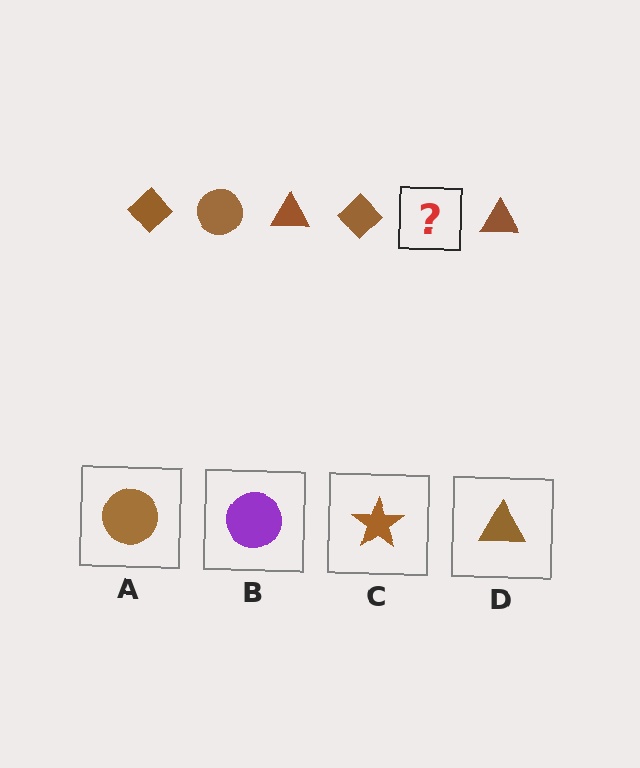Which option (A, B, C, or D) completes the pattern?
A.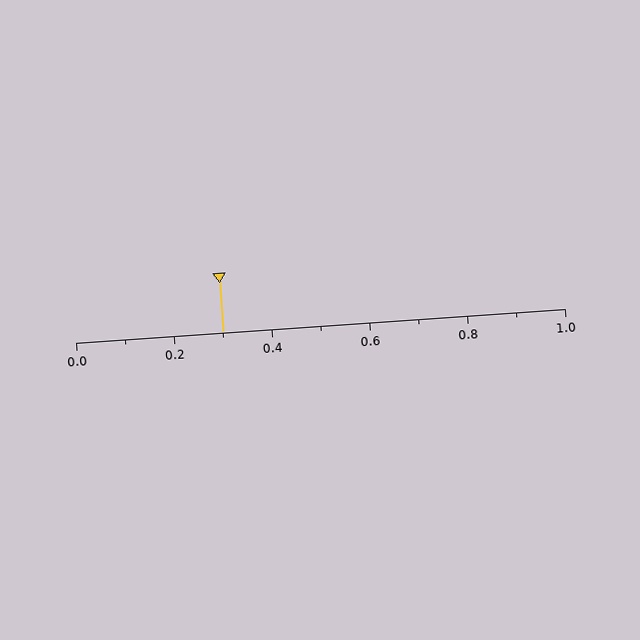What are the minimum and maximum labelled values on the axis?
The axis runs from 0.0 to 1.0.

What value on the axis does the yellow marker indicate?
The marker indicates approximately 0.3.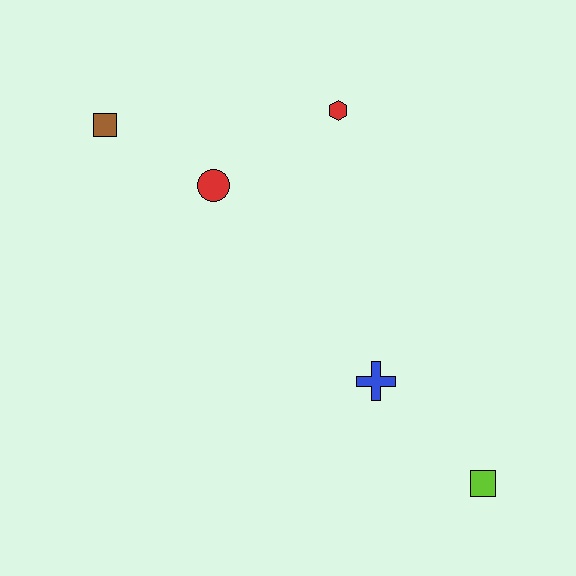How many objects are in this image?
There are 5 objects.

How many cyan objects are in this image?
There are no cyan objects.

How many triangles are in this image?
There are no triangles.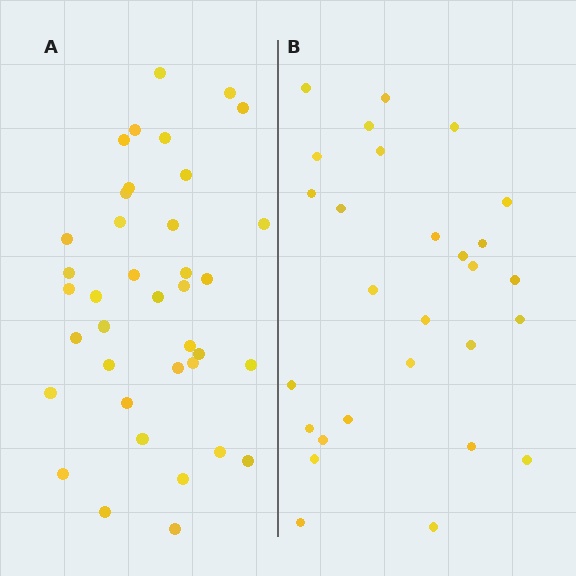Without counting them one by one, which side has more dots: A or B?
Region A (the left region) has more dots.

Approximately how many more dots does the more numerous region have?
Region A has roughly 10 or so more dots than region B.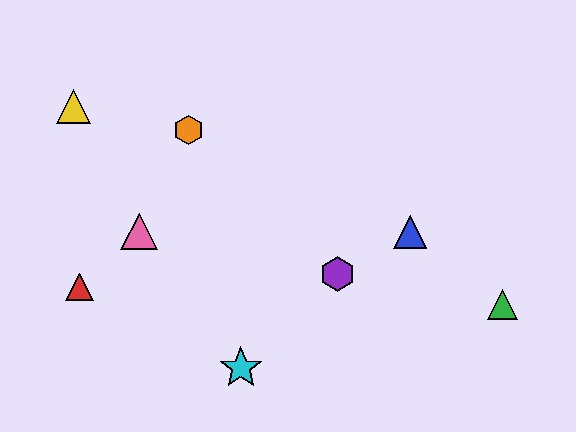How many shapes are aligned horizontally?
2 shapes (the blue triangle, the pink triangle) are aligned horizontally.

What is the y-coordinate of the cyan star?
The cyan star is at y≈368.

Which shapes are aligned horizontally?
The blue triangle, the pink triangle are aligned horizontally.